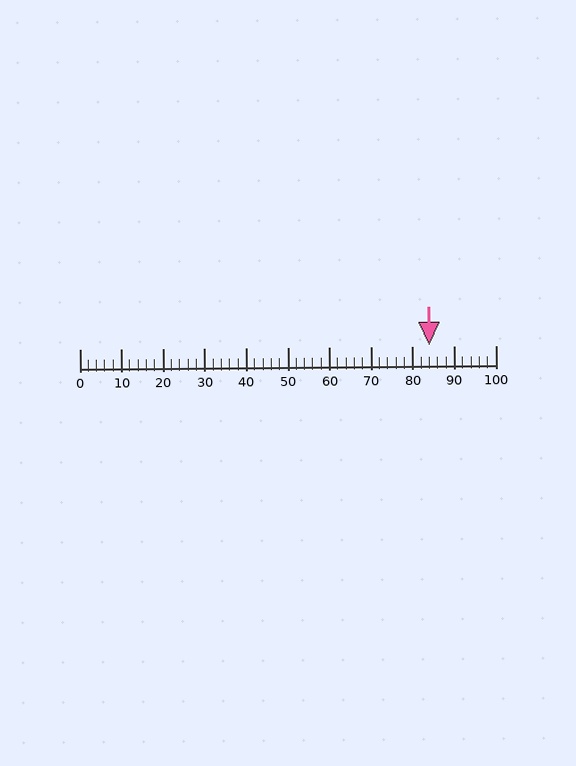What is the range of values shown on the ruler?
The ruler shows values from 0 to 100.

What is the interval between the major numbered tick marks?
The major tick marks are spaced 10 units apart.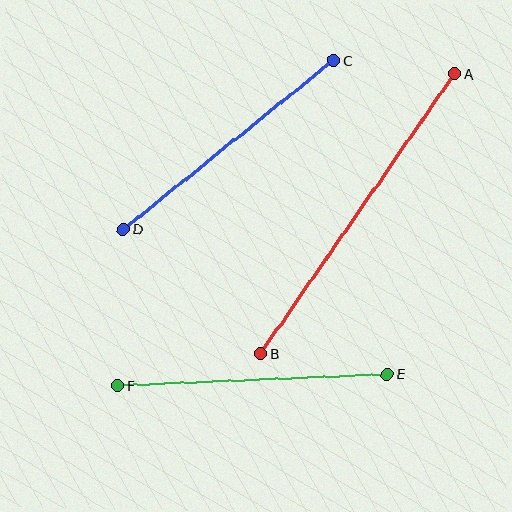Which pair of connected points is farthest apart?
Points A and B are farthest apart.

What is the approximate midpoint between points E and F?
The midpoint is at approximately (253, 380) pixels.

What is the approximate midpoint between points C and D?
The midpoint is at approximately (229, 145) pixels.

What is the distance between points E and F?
The distance is approximately 270 pixels.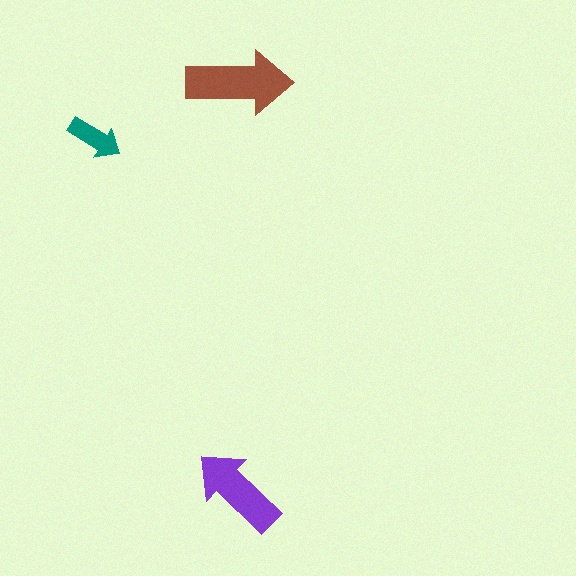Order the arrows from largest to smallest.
the brown one, the purple one, the teal one.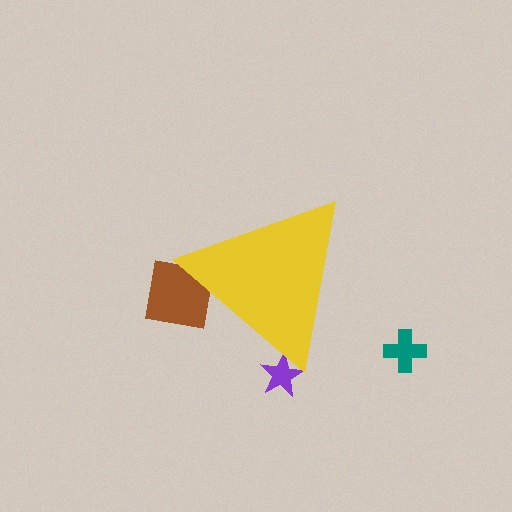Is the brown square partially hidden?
Yes, the brown square is partially hidden behind the yellow triangle.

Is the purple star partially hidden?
Yes, the purple star is partially hidden behind the yellow triangle.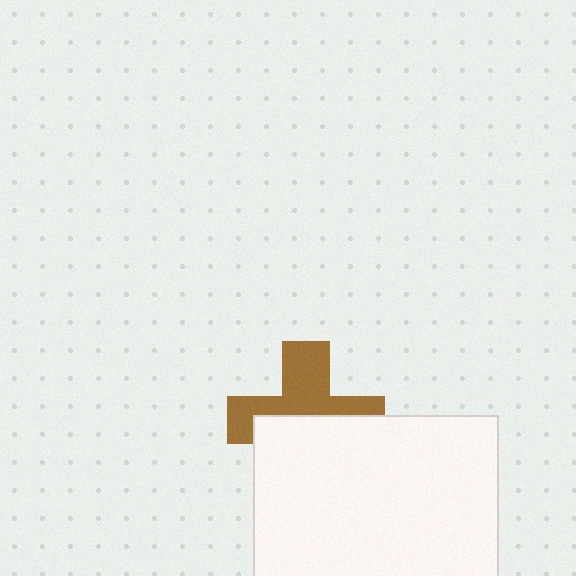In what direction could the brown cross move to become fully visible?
The brown cross could move up. That would shift it out from behind the white rectangle entirely.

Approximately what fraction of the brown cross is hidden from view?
Roughly 50% of the brown cross is hidden behind the white rectangle.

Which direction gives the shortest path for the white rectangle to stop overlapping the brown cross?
Moving down gives the shortest separation.